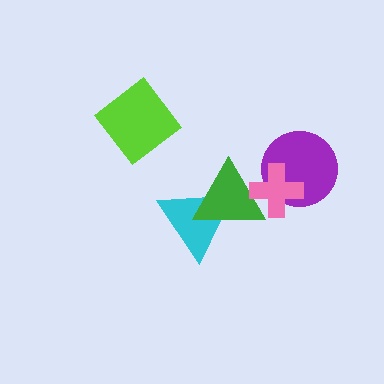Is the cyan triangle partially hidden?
Yes, it is partially covered by another shape.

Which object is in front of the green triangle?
The pink cross is in front of the green triangle.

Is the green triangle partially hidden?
Yes, it is partially covered by another shape.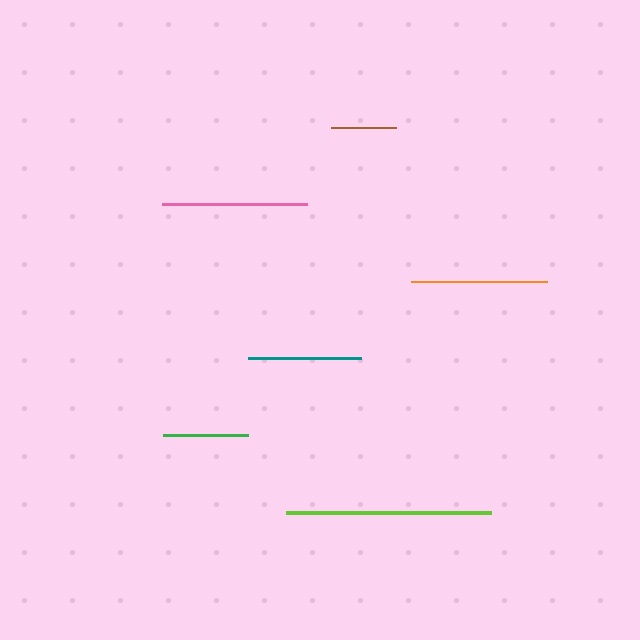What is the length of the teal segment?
The teal segment is approximately 113 pixels long.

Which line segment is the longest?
The lime line is the longest at approximately 205 pixels.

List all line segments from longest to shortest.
From longest to shortest: lime, pink, orange, teal, green, brown.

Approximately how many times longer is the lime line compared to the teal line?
The lime line is approximately 1.8 times the length of the teal line.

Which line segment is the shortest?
The brown line is the shortest at approximately 65 pixels.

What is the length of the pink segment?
The pink segment is approximately 145 pixels long.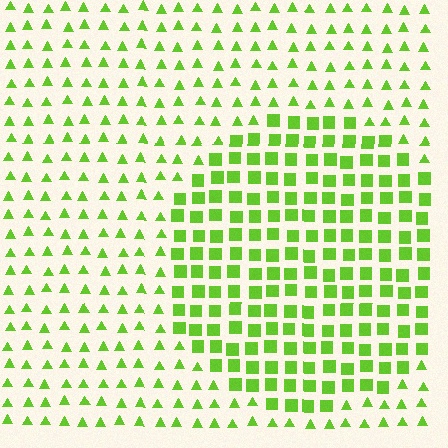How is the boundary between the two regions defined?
The boundary is defined by a change in element shape: squares inside vs. triangles outside. All elements share the same color and spacing.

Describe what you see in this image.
The image is filled with small lime elements arranged in a uniform grid. A circle-shaped region contains squares, while the surrounding area contains triangles. The boundary is defined purely by the change in element shape.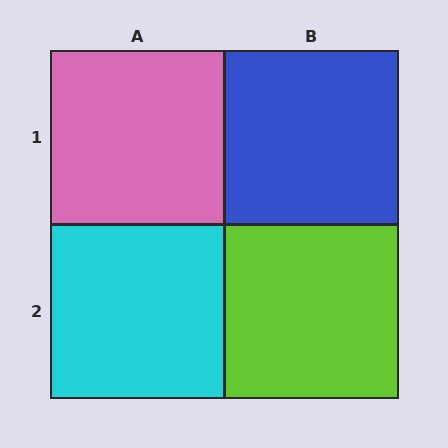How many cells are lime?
1 cell is lime.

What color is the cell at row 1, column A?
Pink.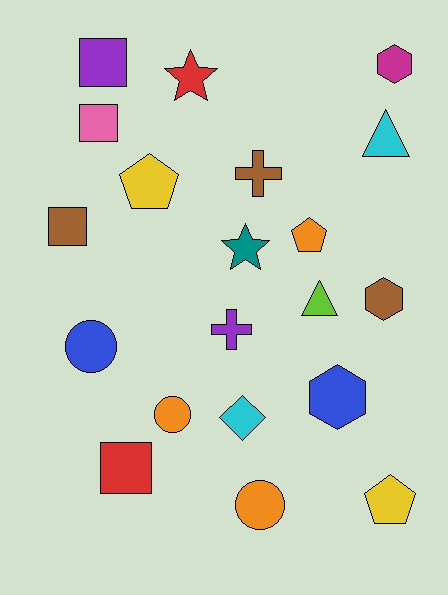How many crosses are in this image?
There are 2 crosses.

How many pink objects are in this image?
There is 1 pink object.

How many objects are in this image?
There are 20 objects.